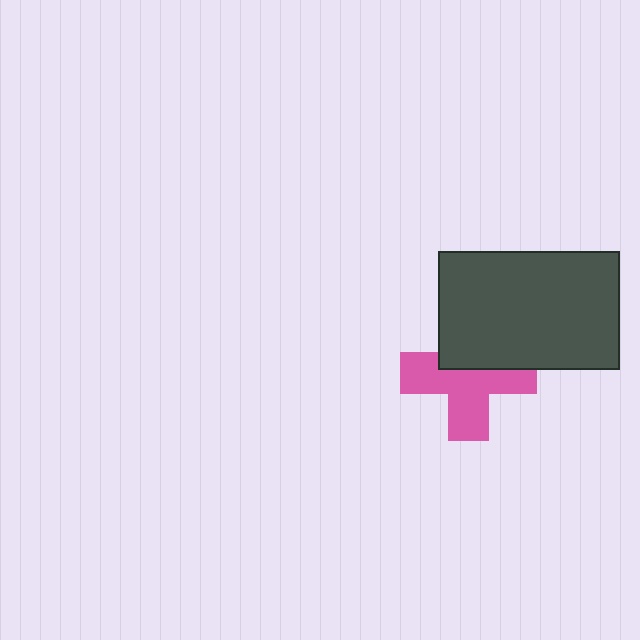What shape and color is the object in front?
The object in front is a dark gray rectangle.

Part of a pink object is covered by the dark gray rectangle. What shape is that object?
It is a cross.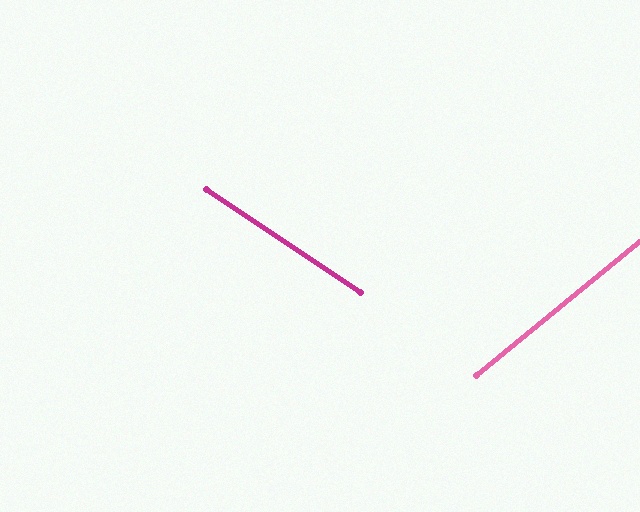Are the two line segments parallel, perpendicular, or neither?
Neither parallel nor perpendicular — they differ by about 73°.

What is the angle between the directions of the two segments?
Approximately 73 degrees.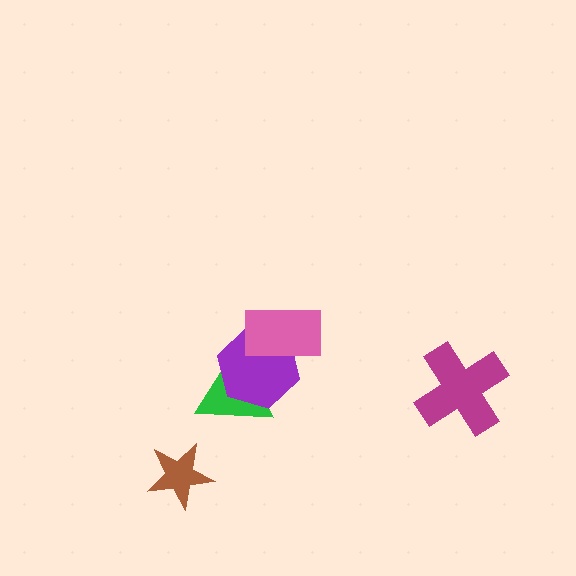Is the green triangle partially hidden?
Yes, it is partially covered by another shape.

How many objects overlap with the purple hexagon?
2 objects overlap with the purple hexagon.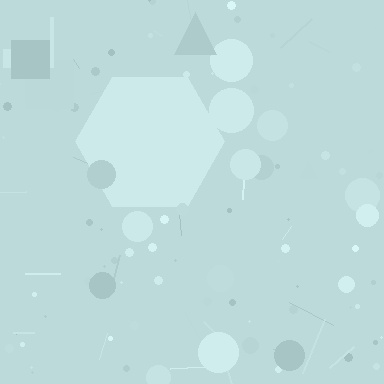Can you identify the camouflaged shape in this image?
The camouflaged shape is a hexagon.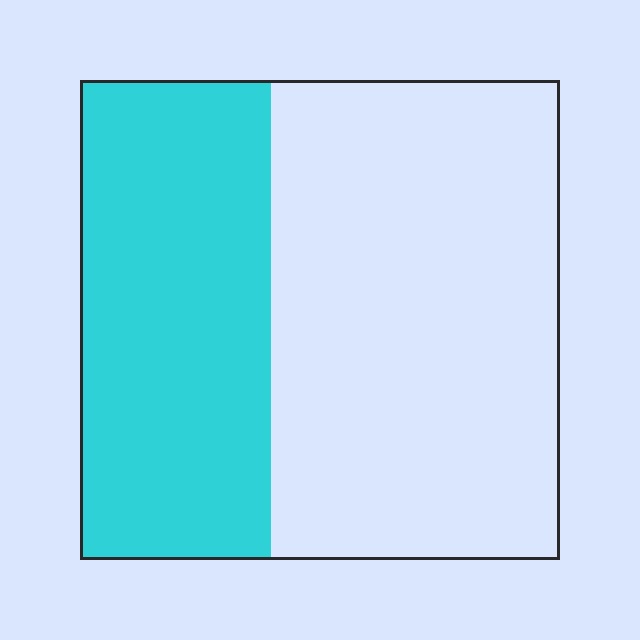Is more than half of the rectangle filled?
No.